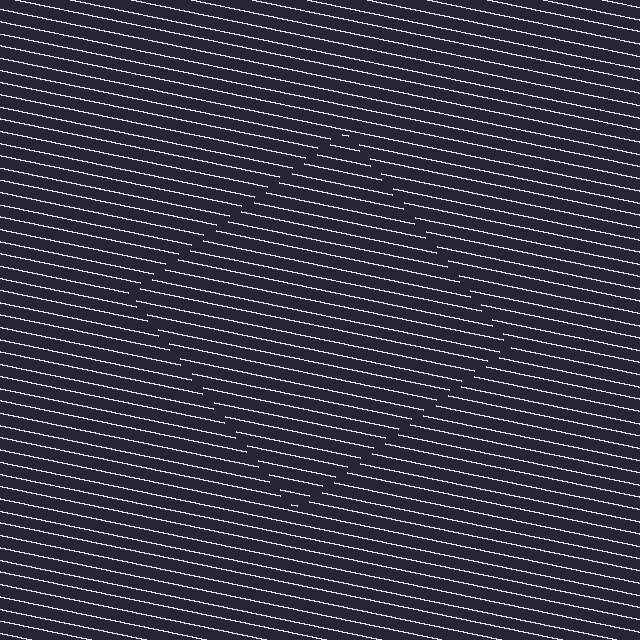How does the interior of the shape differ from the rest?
The interior of the shape contains the same grating, shifted by half a period — the contour is defined by the phase discontinuity where line-ends from the inner and outer gratings abut.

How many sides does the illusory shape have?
4 sides — the line-ends trace a square.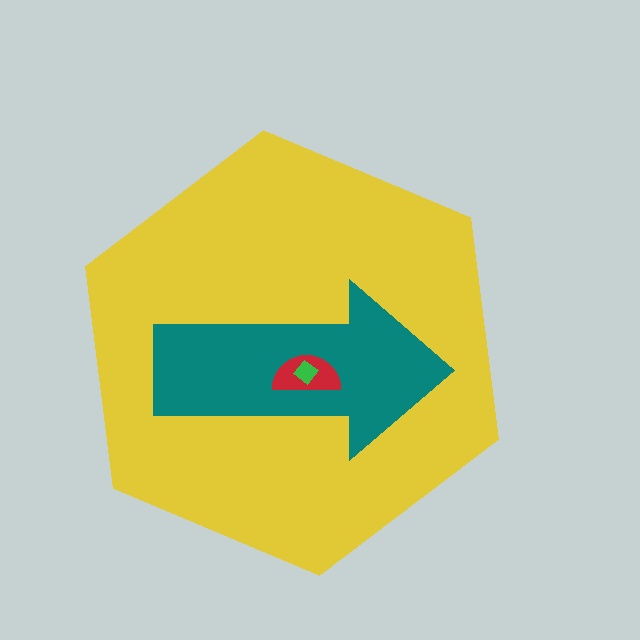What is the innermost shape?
The green diamond.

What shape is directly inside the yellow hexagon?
The teal arrow.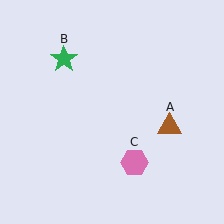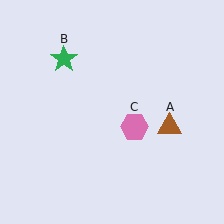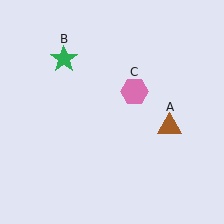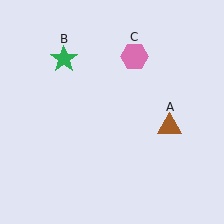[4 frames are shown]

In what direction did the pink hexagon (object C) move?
The pink hexagon (object C) moved up.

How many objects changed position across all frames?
1 object changed position: pink hexagon (object C).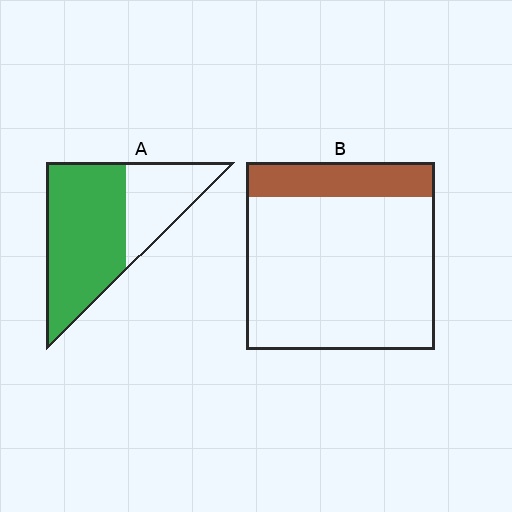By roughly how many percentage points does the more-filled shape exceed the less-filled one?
By roughly 50 percentage points (A over B).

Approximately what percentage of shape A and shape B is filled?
A is approximately 65% and B is approximately 20%.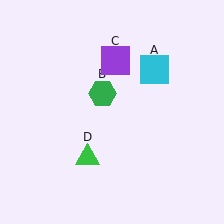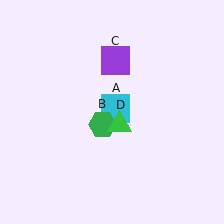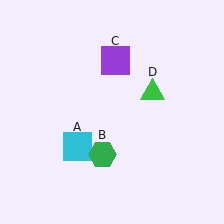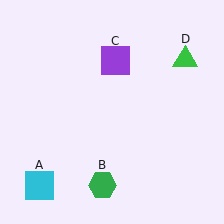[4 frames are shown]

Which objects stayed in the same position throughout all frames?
Purple square (object C) remained stationary.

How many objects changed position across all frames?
3 objects changed position: cyan square (object A), green hexagon (object B), green triangle (object D).